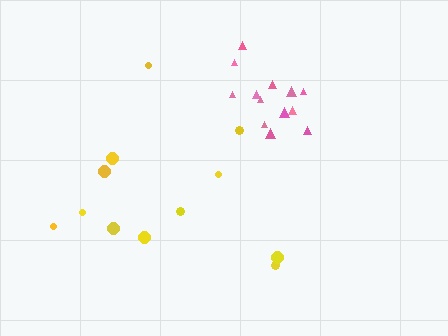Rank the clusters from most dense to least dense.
pink, yellow.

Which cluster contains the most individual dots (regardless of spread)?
Pink (13).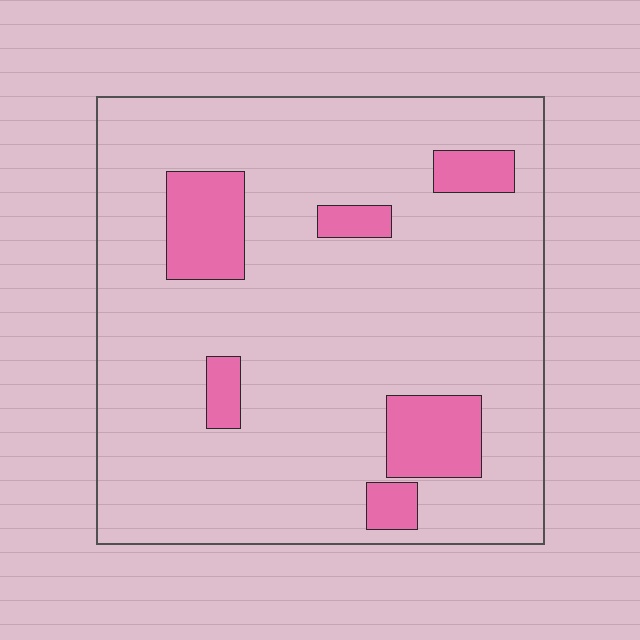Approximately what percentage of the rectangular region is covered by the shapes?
Approximately 15%.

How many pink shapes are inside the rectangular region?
6.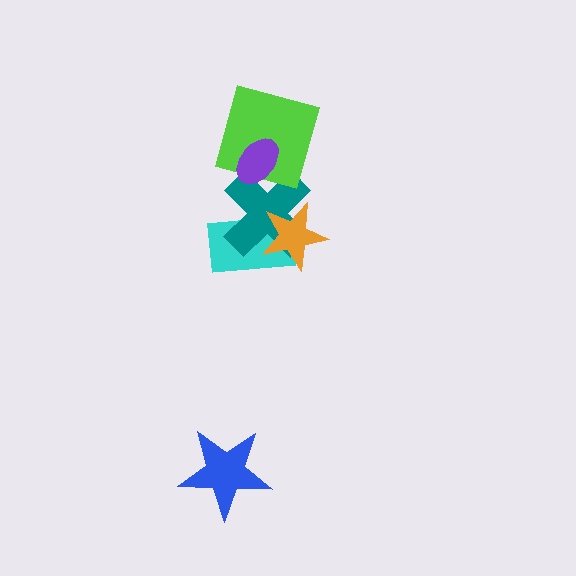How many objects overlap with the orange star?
2 objects overlap with the orange star.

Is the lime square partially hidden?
Yes, it is partially covered by another shape.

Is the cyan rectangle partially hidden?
Yes, it is partially covered by another shape.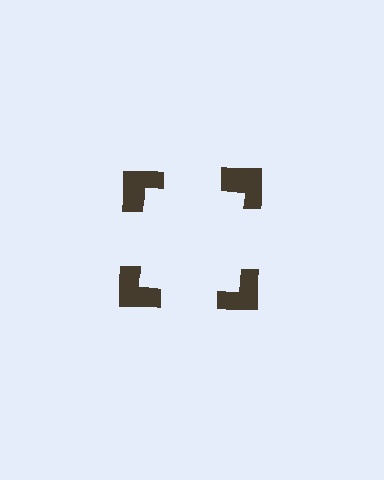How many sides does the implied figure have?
4 sides.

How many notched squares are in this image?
There are 4 — one at each vertex of the illusory square.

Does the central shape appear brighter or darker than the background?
It typically appears slightly brighter than the background, even though no actual brightness change is drawn.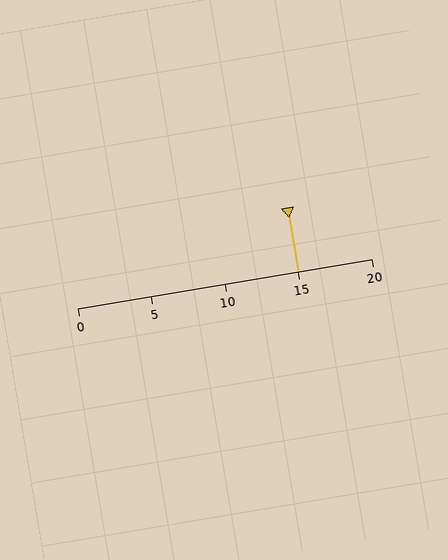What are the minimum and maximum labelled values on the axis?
The axis runs from 0 to 20.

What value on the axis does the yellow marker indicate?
The marker indicates approximately 15.